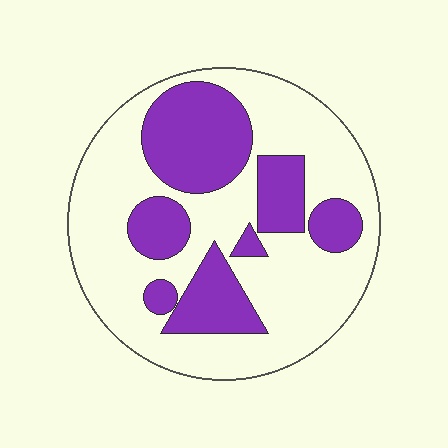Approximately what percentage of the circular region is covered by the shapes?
Approximately 35%.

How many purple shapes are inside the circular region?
7.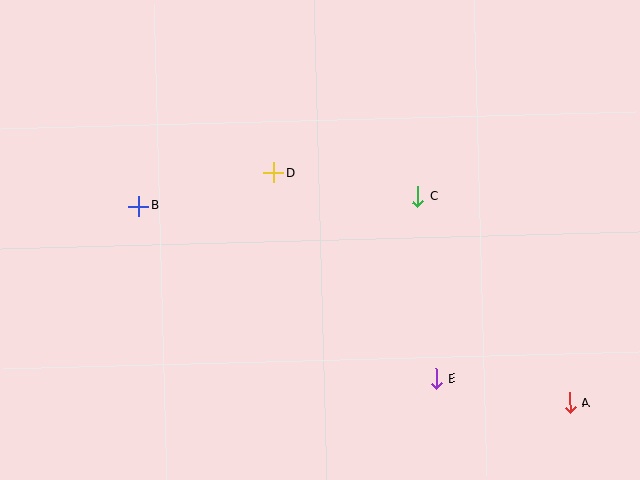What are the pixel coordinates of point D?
Point D is at (274, 173).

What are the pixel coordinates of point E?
Point E is at (436, 379).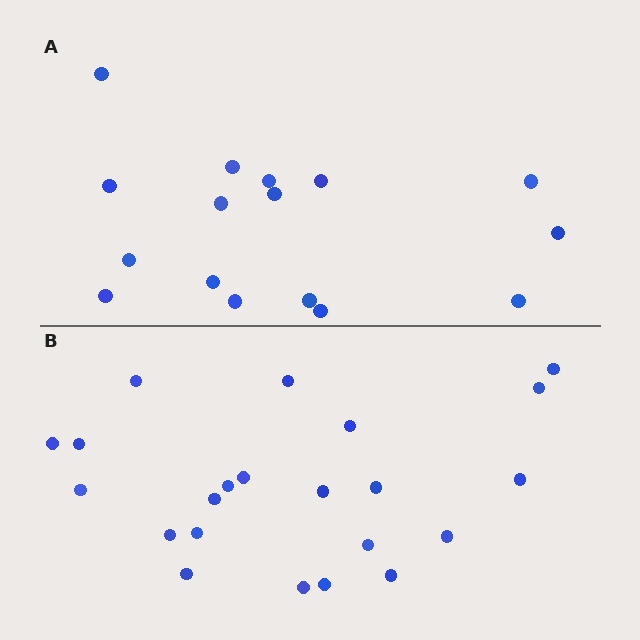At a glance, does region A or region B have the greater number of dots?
Region B (the bottom region) has more dots.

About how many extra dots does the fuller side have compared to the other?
Region B has about 6 more dots than region A.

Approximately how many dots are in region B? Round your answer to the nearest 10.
About 20 dots. (The exact count is 22, which rounds to 20.)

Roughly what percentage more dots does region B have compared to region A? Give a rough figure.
About 40% more.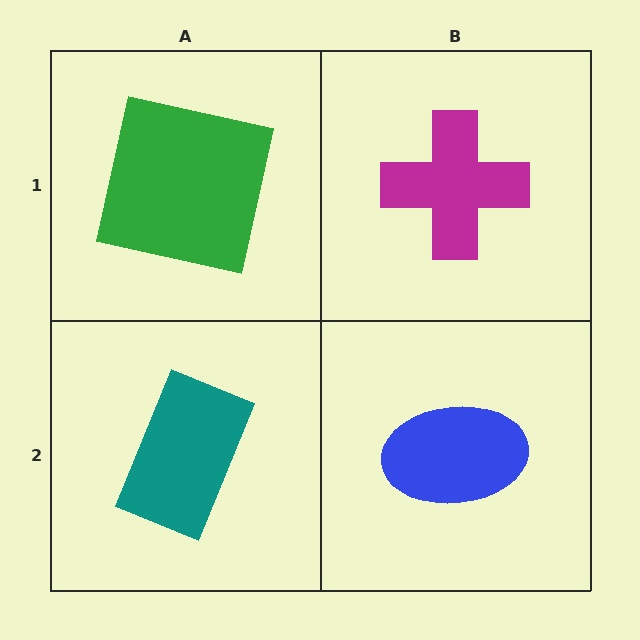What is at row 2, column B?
A blue ellipse.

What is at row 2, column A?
A teal rectangle.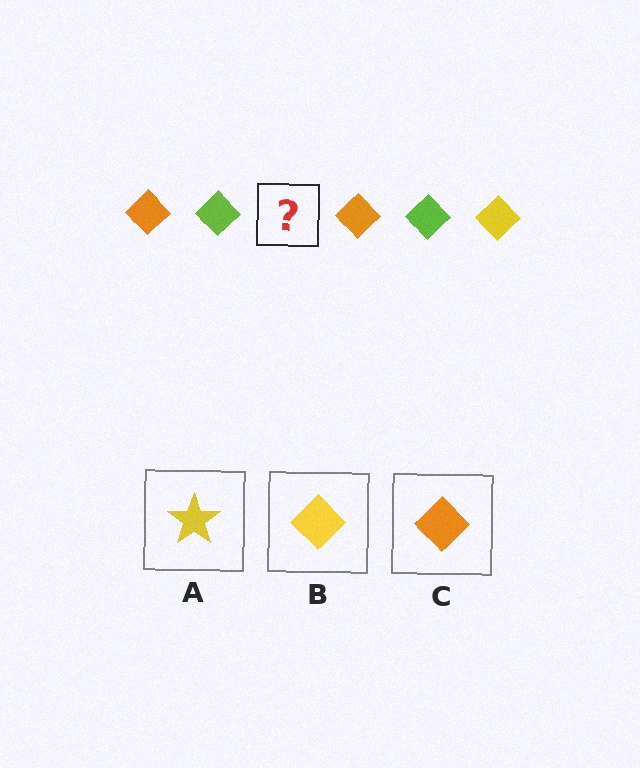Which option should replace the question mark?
Option B.